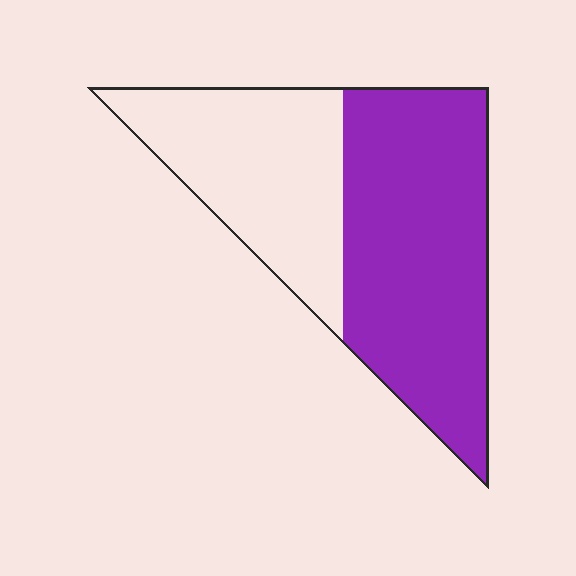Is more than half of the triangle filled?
Yes.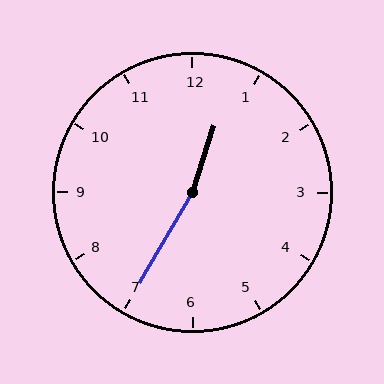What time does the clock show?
12:35.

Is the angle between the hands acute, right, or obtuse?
It is obtuse.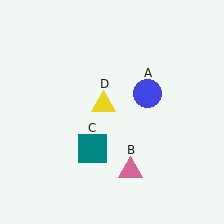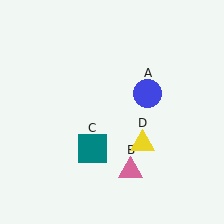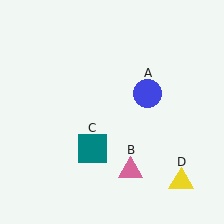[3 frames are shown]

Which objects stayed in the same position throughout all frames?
Blue circle (object A) and pink triangle (object B) and teal square (object C) remained stationary.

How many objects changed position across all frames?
1 object changed position: yellow triangle (object D).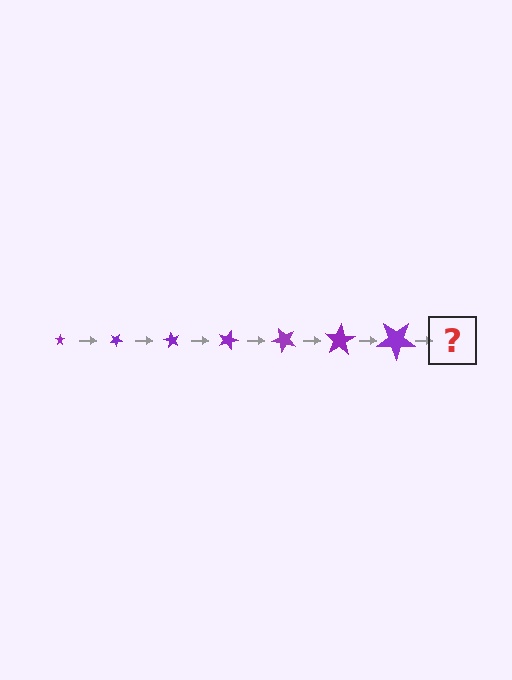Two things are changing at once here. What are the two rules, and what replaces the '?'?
The two rules are that the star grows larger each step and it rotates 30 degrees each step. The '?' should be a star, larger than the previous one and rotated 210 degrees from the start.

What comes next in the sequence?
The next element should be a star, larger than the previous one and rotated 210 degrees from the start.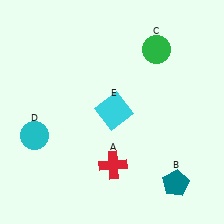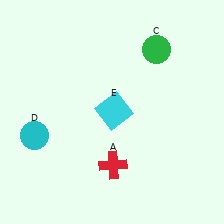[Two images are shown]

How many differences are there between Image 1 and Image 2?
There is 1 difference between the two images.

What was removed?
The teal pentagon (B) was removed in Image 2.